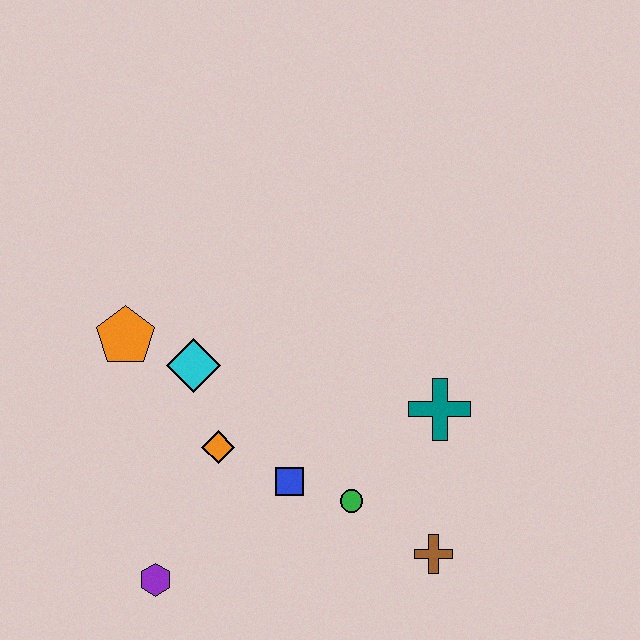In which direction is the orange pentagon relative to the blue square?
The orange pentagon is to the left of the blue square.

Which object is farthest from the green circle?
The orange pentagon is farthest from the green circle.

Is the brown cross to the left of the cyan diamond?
No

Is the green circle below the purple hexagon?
No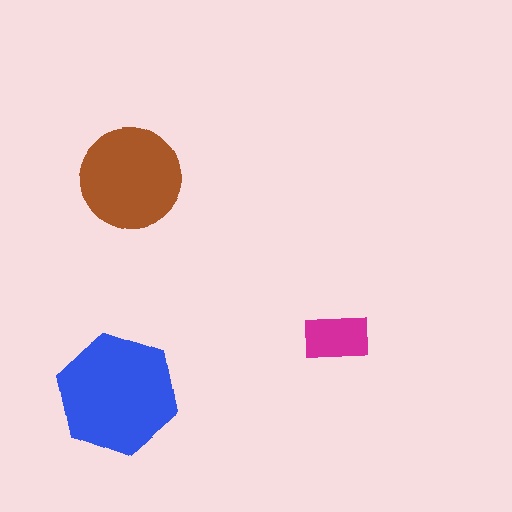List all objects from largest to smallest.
The blue hexagon, the brown circle, the magenta rectangle.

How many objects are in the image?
There are 3 objects in the image.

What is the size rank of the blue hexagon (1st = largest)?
1st.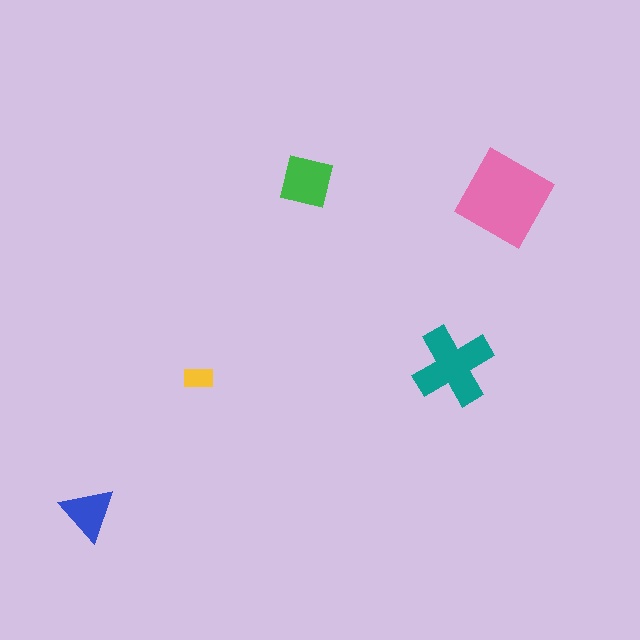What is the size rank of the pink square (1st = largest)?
1st.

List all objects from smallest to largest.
The yellow rectangle, the blue triangle, the green square, the teal cross, the pink square.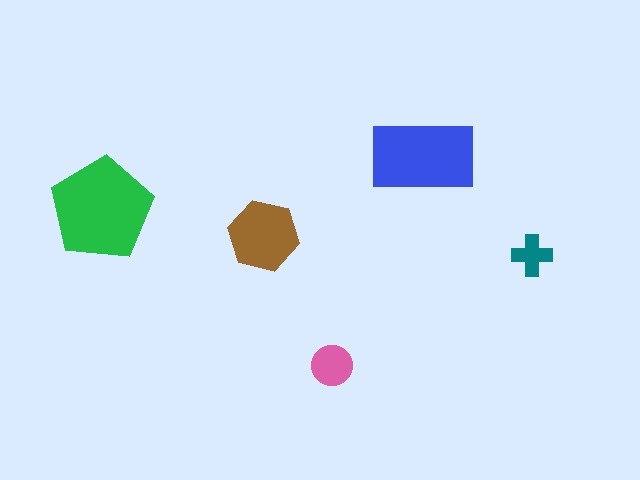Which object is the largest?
The green pentagon.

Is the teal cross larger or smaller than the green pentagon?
Smaller.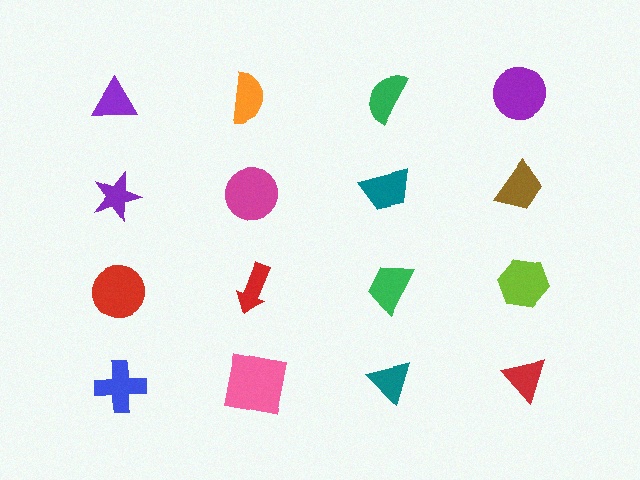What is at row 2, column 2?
A magenta circle.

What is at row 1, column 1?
A purple triangle.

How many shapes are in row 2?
4 shapes.